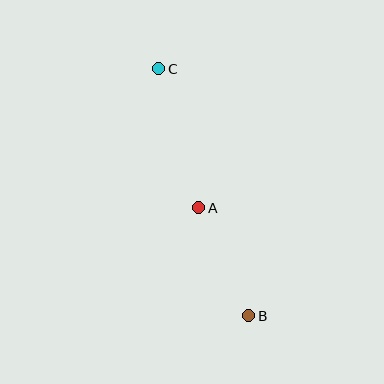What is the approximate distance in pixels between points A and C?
The distance between A and C is approximately 145 pixels.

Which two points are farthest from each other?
Points B and C are farthest from each other.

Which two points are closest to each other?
Points A and B are closest to each other.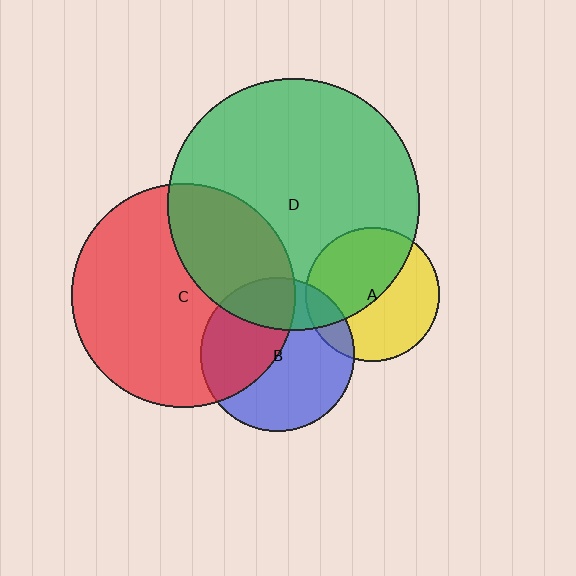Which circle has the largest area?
Circle D (green).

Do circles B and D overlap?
Yes.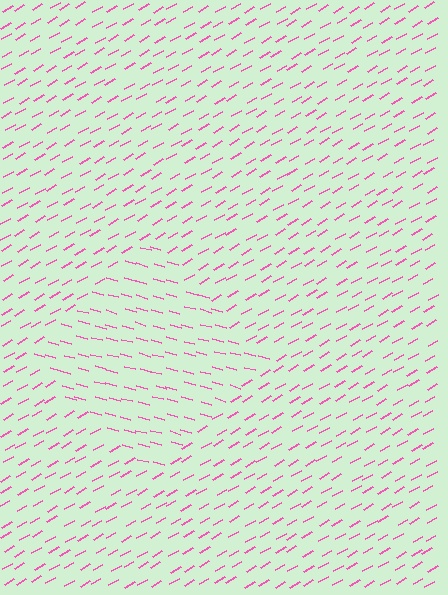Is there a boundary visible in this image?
Yes, there is a texture boundary formed by a change in line orientation.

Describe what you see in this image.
The image is filled with small pink line segments. A diamond region in the image has lines oriented differently from the surrounding lines, creating a visible texture boundary.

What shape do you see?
I see a diamond.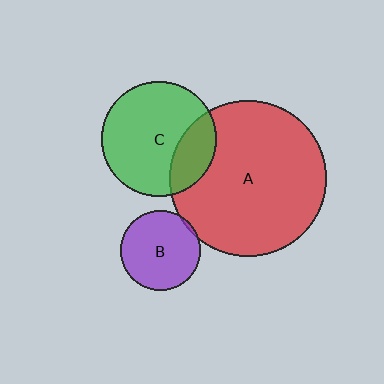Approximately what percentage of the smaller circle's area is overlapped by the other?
Approximately 5%.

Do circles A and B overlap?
Yes.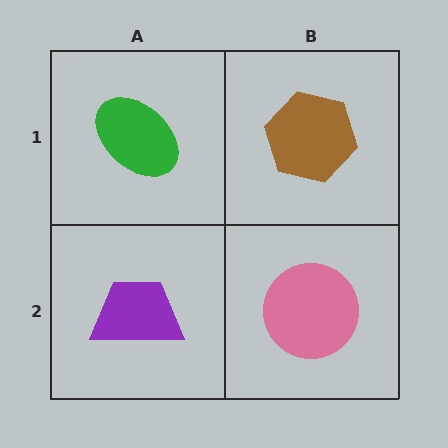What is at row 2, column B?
A pink circle.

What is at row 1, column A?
A green ellipse.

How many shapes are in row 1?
2 shapes.